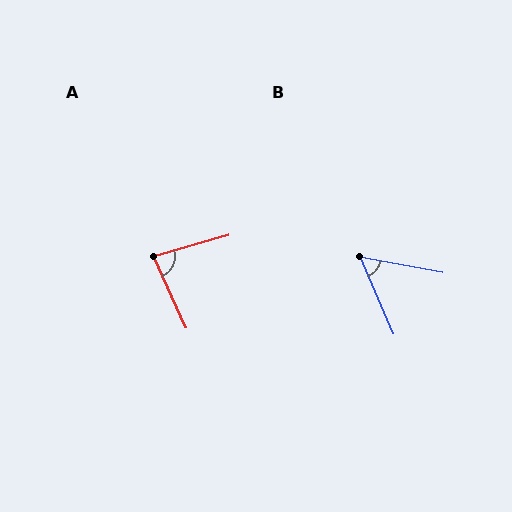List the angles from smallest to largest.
B (56°), A (81°).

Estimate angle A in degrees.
Approximately 81 degrees.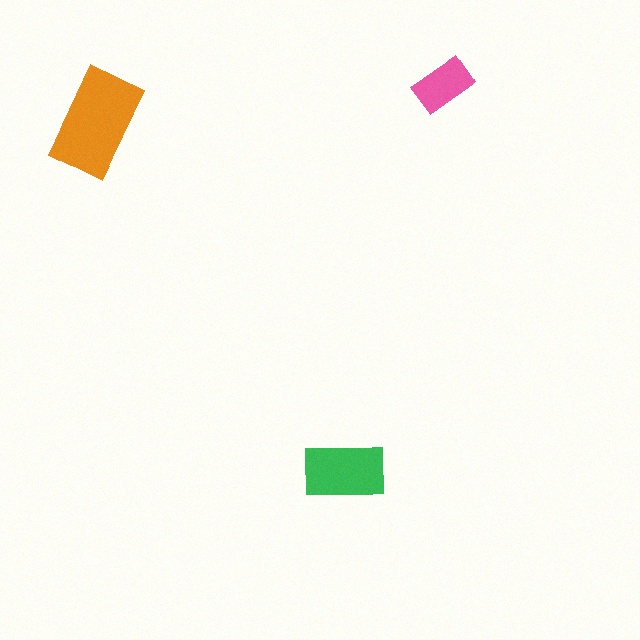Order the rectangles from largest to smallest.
the orange one, the green one, the pink one.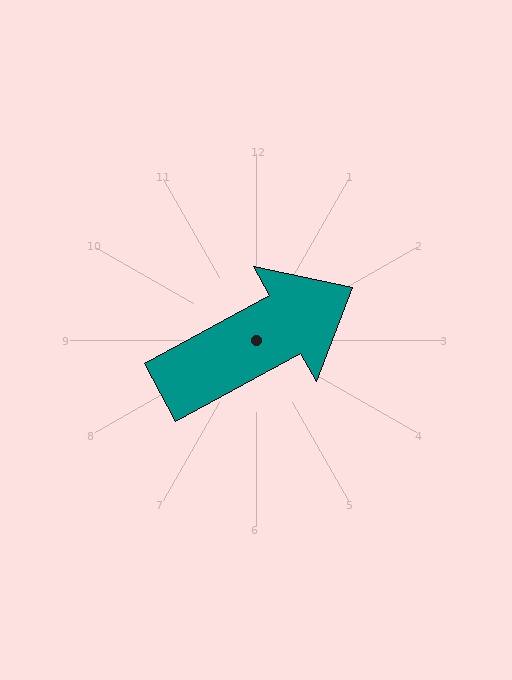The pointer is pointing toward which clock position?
Roughly 2 o'clock.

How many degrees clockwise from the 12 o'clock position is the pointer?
Approximately 61 degrees.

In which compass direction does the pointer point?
Northeast.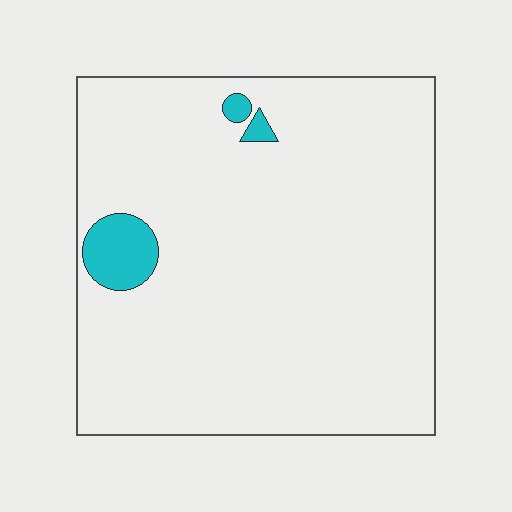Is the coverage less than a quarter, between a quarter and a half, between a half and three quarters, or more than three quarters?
Less than a quarter.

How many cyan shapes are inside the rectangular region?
3.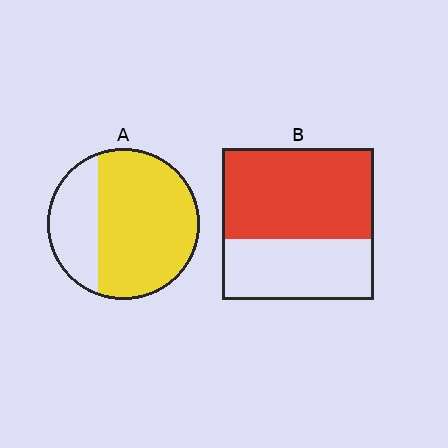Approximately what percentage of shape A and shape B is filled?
A is approximately 70% and B is approximately 60%.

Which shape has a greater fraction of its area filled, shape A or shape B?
Shape A.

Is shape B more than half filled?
Yes.